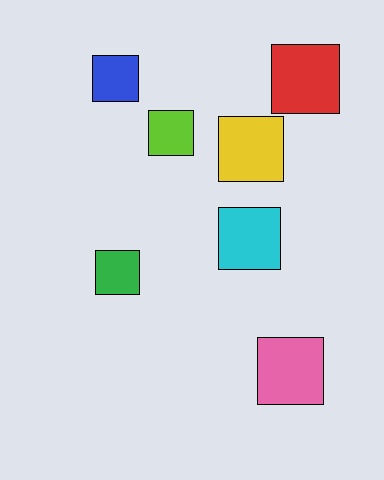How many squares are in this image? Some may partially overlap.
There are 7 squares.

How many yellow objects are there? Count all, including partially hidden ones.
There is 1 yellow object.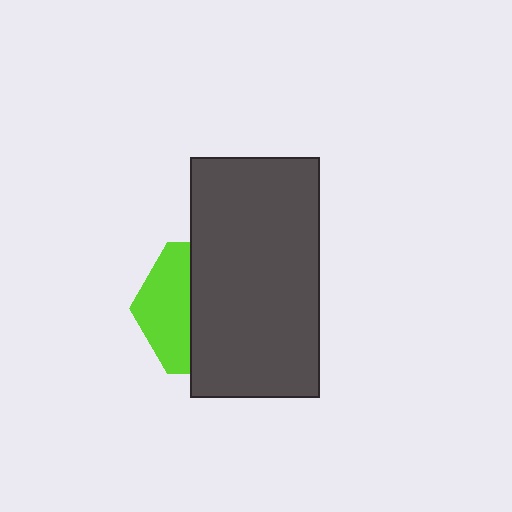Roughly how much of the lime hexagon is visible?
A small part of it is visible (roughly 36%).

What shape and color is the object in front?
The object in front is a dark gray rectangle.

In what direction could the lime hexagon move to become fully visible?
The lime hexagon could move left. That would shift it out from behind the dark gray rectangle entirely.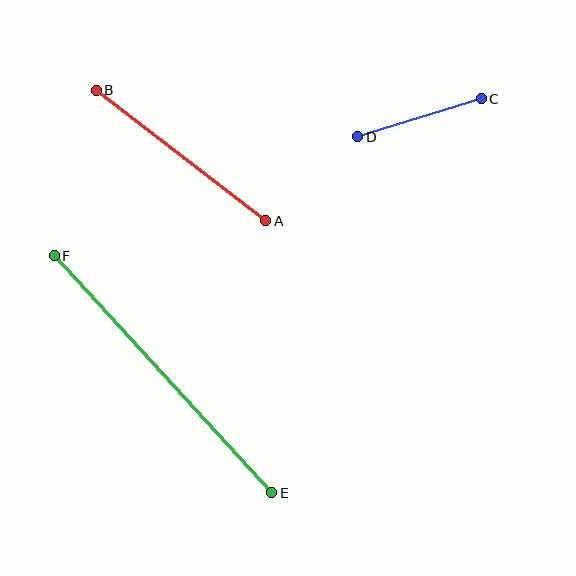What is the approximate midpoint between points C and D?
The midpoint is at approximately (420, 118) pixels.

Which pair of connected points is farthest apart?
Points E and F are farthest apart.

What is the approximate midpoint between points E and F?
The midpoint is at approximately (163, 374) pixels.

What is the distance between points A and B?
The distance is approximately 214 pixels.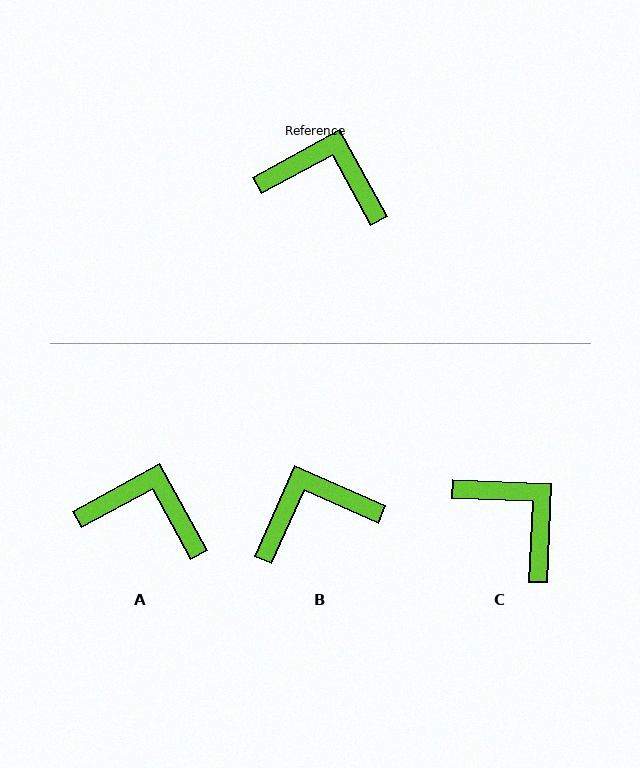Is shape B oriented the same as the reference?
No, it is off by about 37 degrees.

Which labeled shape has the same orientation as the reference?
A.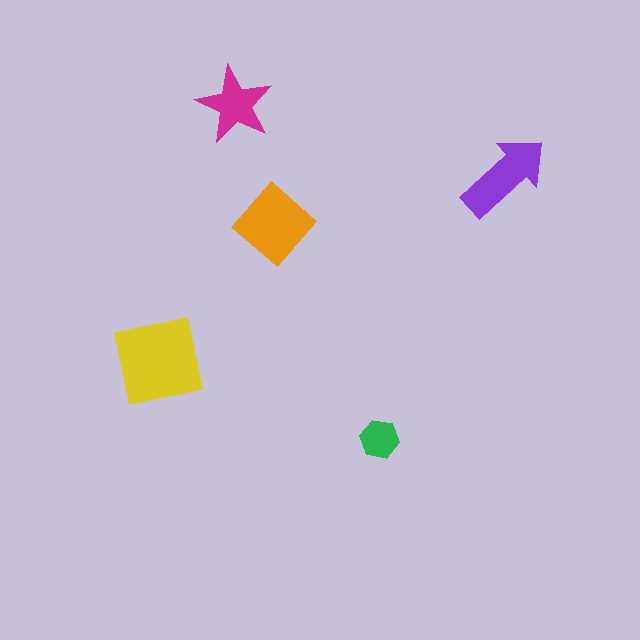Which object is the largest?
The yellow square.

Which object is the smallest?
The green hexagon.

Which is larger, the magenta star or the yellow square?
The yellow square.